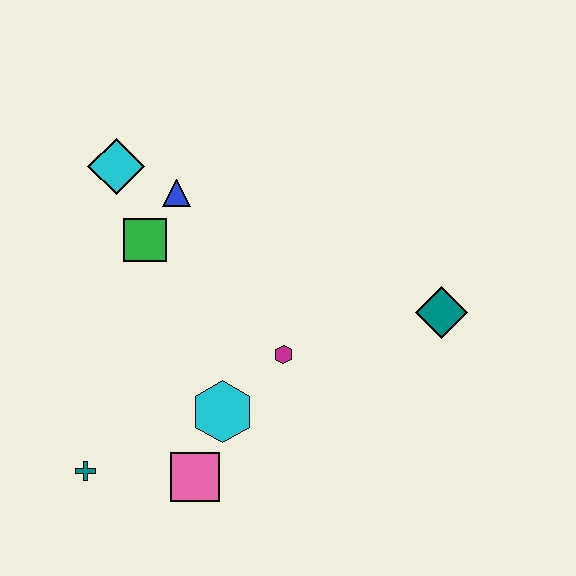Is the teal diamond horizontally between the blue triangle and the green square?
No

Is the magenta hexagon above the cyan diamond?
No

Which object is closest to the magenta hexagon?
The cyan hexagon is closest to the magenta hexagon.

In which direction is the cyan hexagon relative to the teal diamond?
The cyan hexagon is to the left of the teal diamond.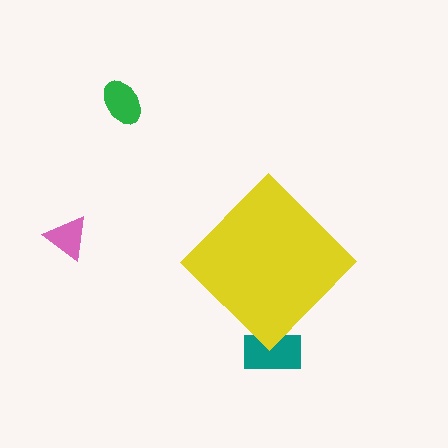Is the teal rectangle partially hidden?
Yes, the teal rectangle is partially hidden behind the yellow diamond.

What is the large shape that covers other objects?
A yellow diamond.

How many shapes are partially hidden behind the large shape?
1 shape is partially hidden.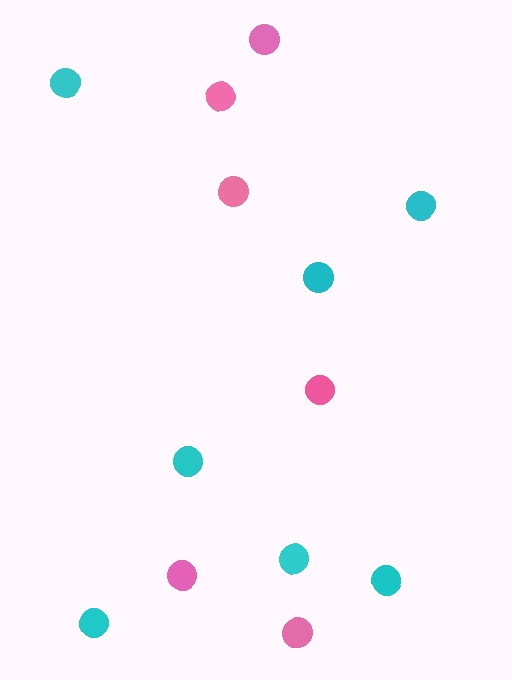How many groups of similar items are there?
There are 2 groups: one group of cyan circles (7) and one group of pink circles (6).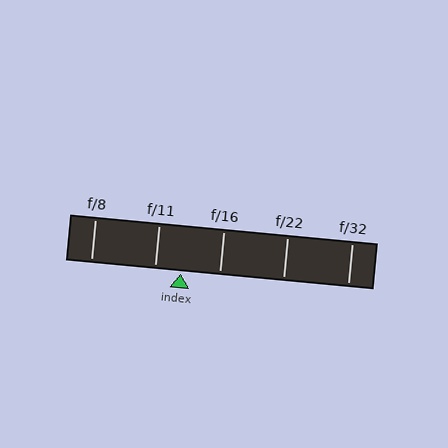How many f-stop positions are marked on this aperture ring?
There are 5 f-stop positions marked.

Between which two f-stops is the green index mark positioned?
The index mark is between f/11 and f/16.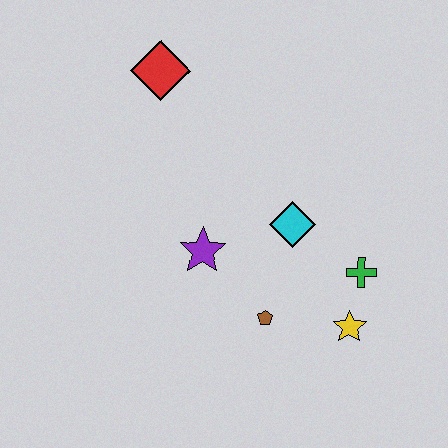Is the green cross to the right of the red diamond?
Yes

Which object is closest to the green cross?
The yellow star is closest to the green cross.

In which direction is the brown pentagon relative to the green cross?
The brown pentagon is to the left of the green cross.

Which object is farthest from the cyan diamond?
The red diamond is farthest from the cyan diamond.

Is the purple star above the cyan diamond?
No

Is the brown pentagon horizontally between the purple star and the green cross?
Yes